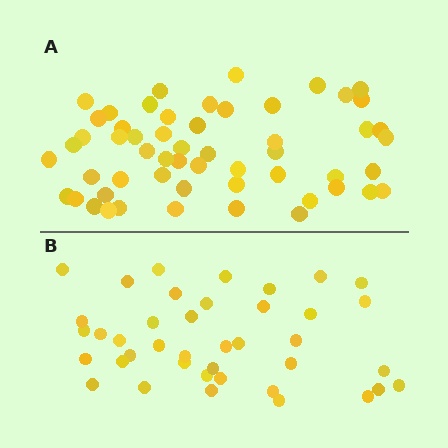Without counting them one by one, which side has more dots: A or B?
Region A (the top region) has more dots.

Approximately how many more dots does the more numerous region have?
Region A has approximately 15 more dots than region B.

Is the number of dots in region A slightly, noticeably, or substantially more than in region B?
Region A has noticeably more, but not dramatically so. The ratio is roughly 1.4 to 1.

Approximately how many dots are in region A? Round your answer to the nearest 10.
About 60 dots. (The exact count is 55, which rounds to 60.)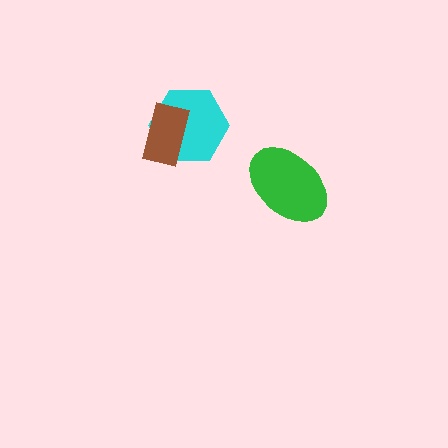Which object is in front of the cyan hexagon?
The brown rectangle is in front of the cyan hexagon.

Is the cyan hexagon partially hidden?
Yes, it is partially covered by another shape.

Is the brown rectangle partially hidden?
No, no other shape covers it.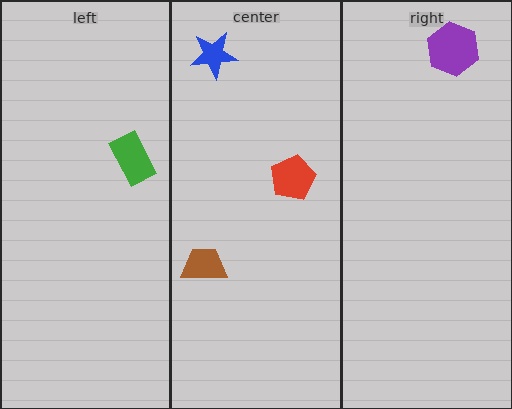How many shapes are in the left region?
1.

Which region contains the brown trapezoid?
The center region.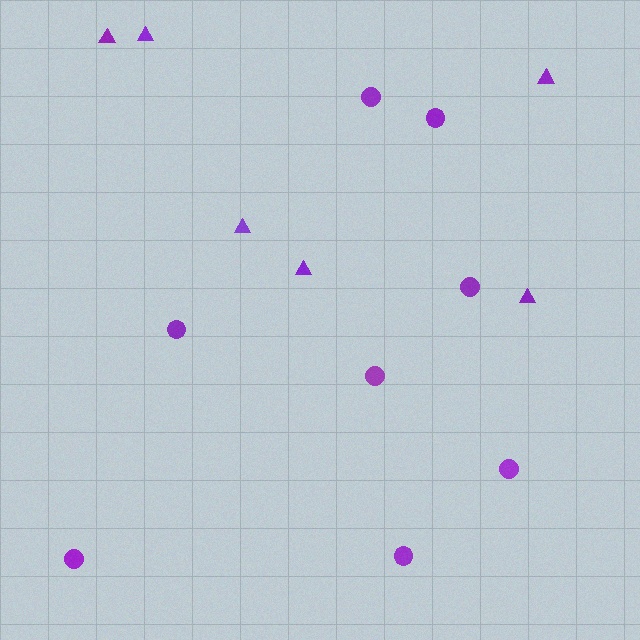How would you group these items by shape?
There are 2 groups: one group of circles (8) and one group of triangles (6).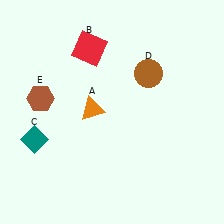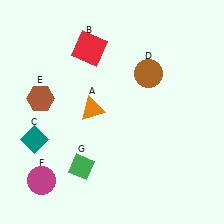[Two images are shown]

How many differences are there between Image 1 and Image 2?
There are 2 differences between the two images.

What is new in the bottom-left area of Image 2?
A green diamond (G) was added in the bottom-left area of Image 2.